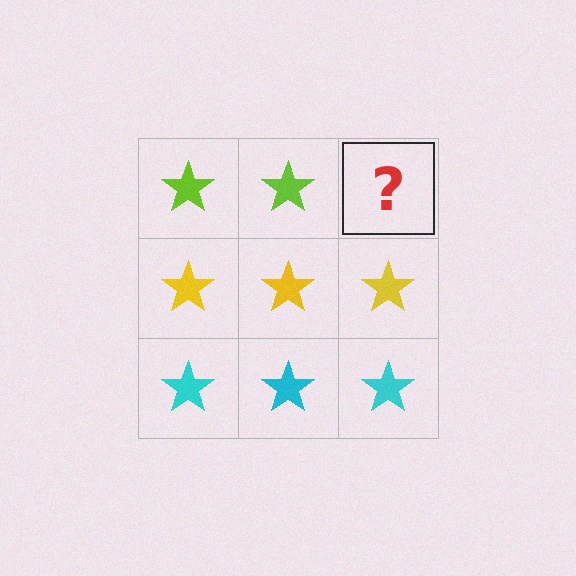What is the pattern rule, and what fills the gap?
The rule is that each row has a consistent color. The gap should be filled with a lime star.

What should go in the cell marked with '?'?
The missing cell should contain a lime star.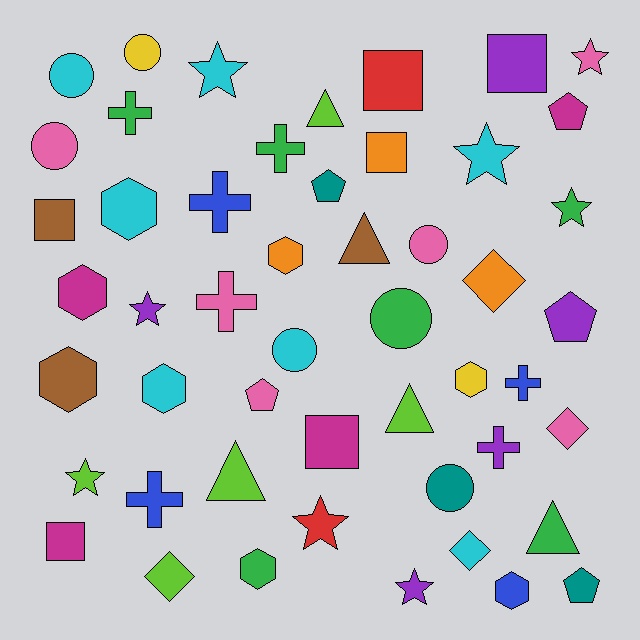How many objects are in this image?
There are 50 objects.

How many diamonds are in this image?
There are 4 diamonds.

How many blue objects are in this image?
There are 4 blue objects.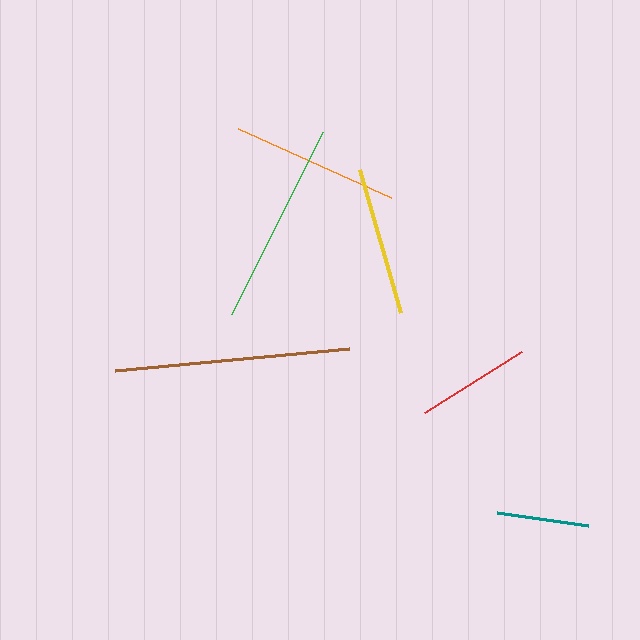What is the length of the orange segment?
The orange segment is approximately 168 pixels long.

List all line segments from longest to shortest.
From longest to shortest: brown, green, orange, yellow, red, teal.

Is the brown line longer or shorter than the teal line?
The brown line is longer than the teal line.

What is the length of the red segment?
The red segment is approximately 115 pixels long.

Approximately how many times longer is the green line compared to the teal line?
The green line is approximately 2.2 times the length of the teal line.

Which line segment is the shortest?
The teal line is the shortest at approximately 92 pixels.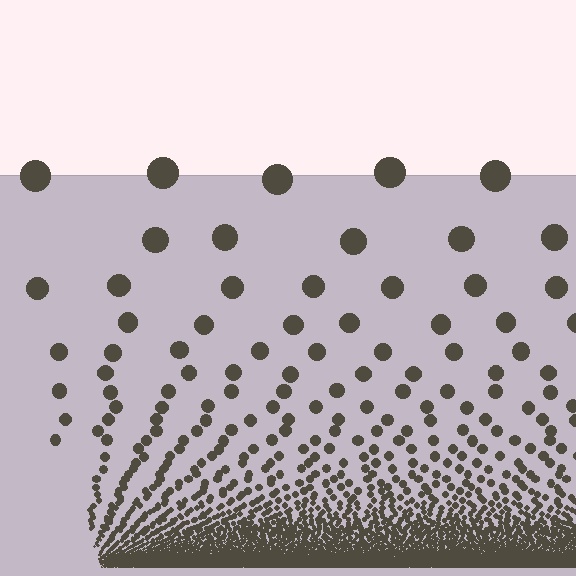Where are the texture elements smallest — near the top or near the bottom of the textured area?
Near the bottom.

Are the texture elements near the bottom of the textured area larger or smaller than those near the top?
Smaller. The gradient is inverted — elements near the bottom are smaller and denser.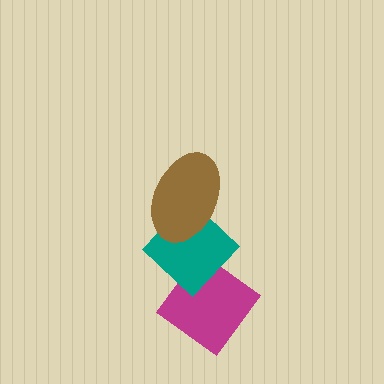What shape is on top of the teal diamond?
The brown ellipse is on top of the teal diamond.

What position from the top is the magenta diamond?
The magenta diamond is 3rd from the top.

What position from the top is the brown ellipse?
The brown ellipse is 1st from the top.